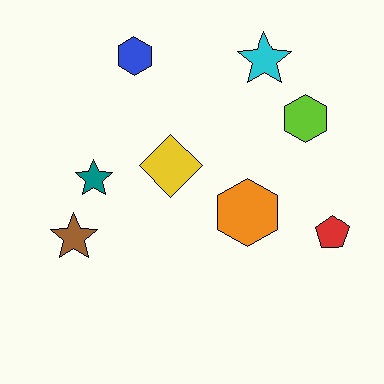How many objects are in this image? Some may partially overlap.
There are 8 objects.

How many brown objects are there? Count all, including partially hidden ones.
There is 1 brown object.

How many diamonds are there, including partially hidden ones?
There is 1 diamond.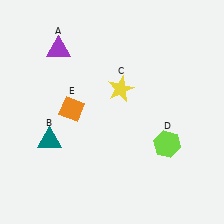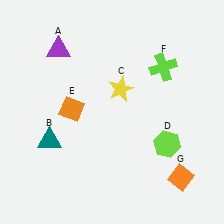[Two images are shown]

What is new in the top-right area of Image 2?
A lime cross (F) was added in the top-right area of Image 2.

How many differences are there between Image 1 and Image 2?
There are 2 differences between the two images.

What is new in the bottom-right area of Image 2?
An orange diamond (G) was added in the bottom-right area of Image 2.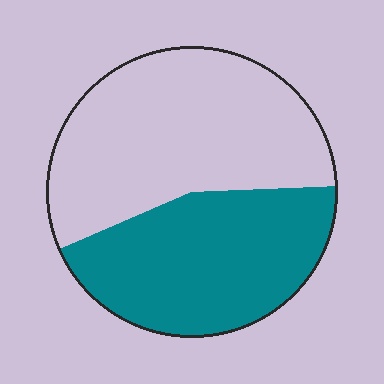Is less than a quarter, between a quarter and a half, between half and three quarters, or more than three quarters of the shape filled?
Between a quarter and a half.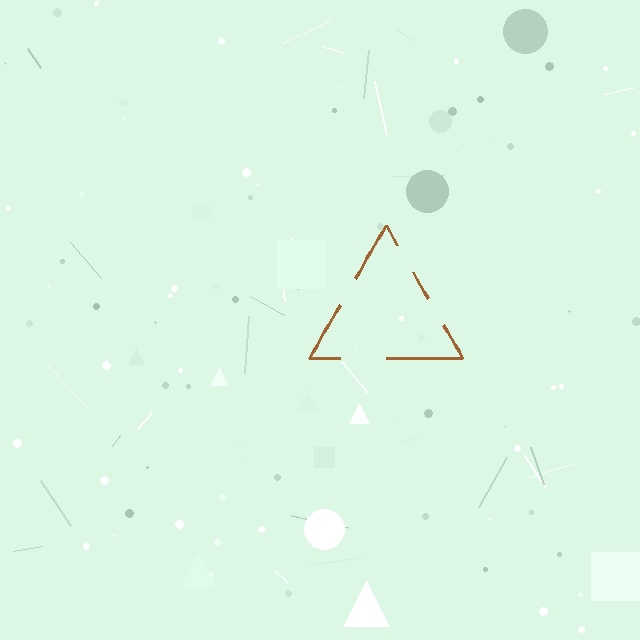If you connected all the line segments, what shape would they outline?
They would outline a triangle.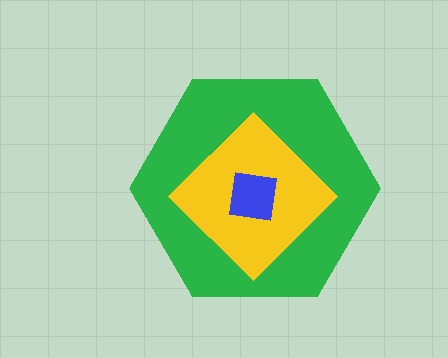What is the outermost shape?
The green hexagon.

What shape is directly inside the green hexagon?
The yellow diamond.